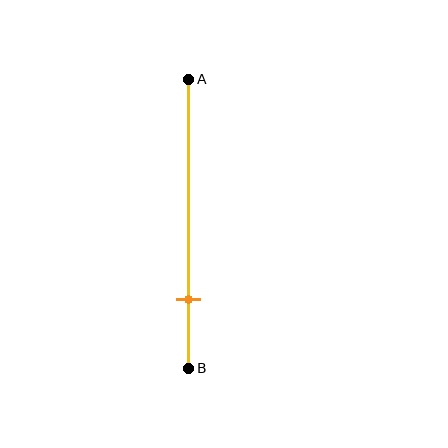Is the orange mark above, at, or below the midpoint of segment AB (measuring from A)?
The orange mark is below the midpoint of segment AB.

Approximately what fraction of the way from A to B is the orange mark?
The orange mark is approximately 75% of the way from A to B.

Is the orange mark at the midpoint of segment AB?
No, the mark is at about 75% from A, not at the 50% midpoint.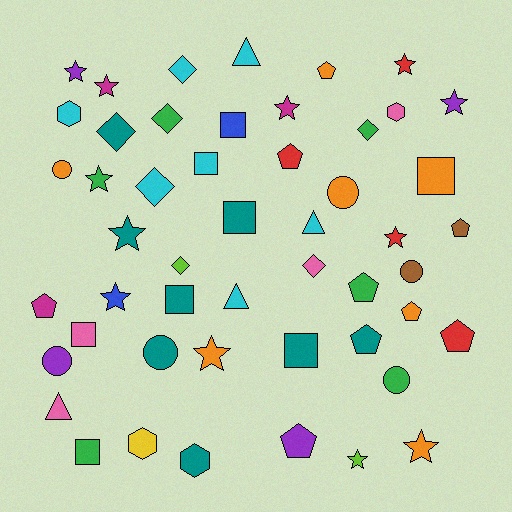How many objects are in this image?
There are 50 objects.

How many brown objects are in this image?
There are 2 brown objects.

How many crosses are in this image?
There are no crosses.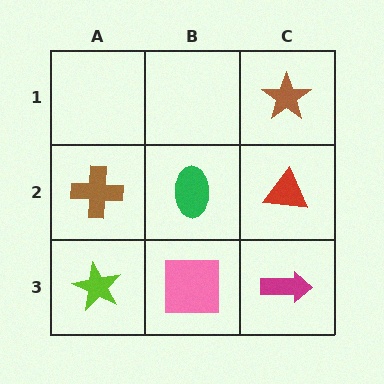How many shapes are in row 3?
3 shapes.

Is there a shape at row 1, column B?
No, that cell is empty.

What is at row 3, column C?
A magenta arrow.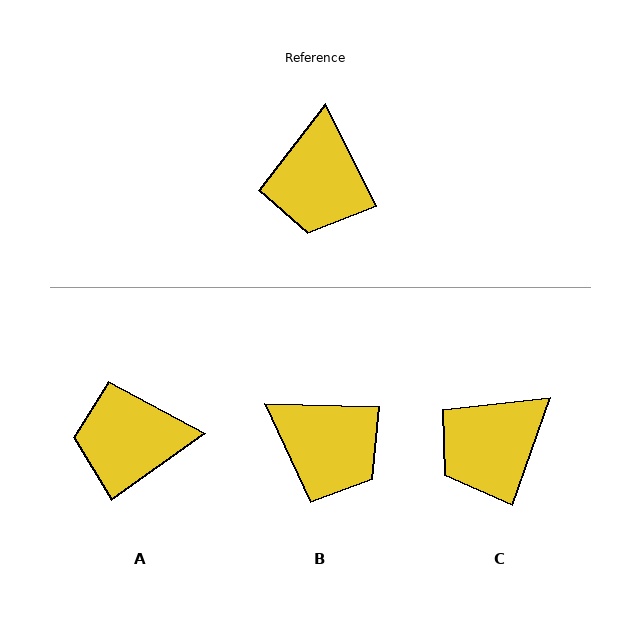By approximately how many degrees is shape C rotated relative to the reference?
Approximately 46 degrees clockwise.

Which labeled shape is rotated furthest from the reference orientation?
A, about 81 degrees away.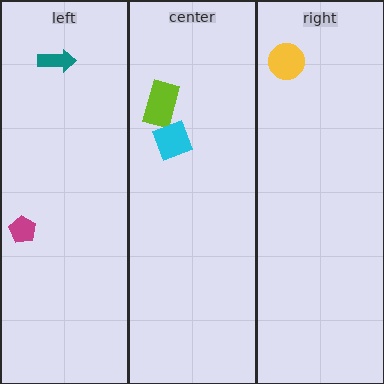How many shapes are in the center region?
2.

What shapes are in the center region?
The lime rectangle, the cyan diamond.